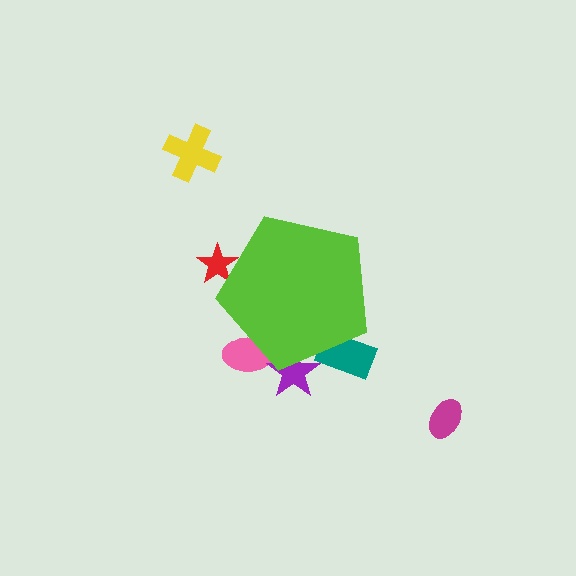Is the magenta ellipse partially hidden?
No, the magenta ellipse is fully visible.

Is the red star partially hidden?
Yes, the red star is partially hidden behind the lime pentagon.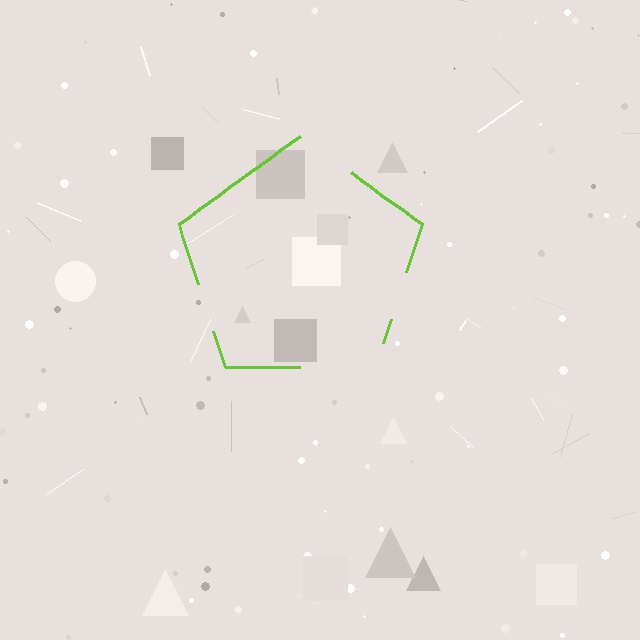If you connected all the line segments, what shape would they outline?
They would outline a pentagon.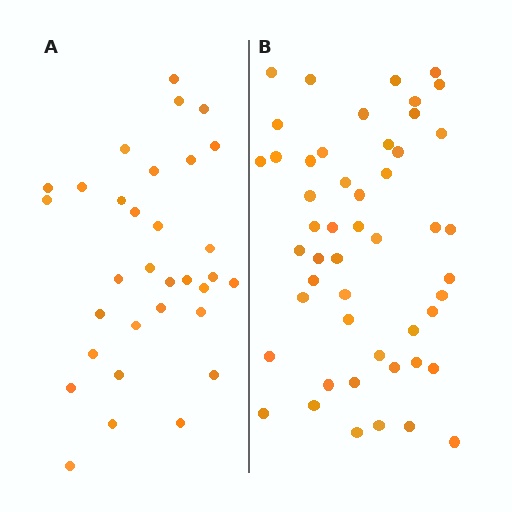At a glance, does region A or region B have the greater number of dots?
Region B (the right region) has more dots.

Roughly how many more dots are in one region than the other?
Region B has approximately 20 more dots than region A.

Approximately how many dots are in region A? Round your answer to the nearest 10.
About 30 dots. (The exact count is 32, which rounds to 30.)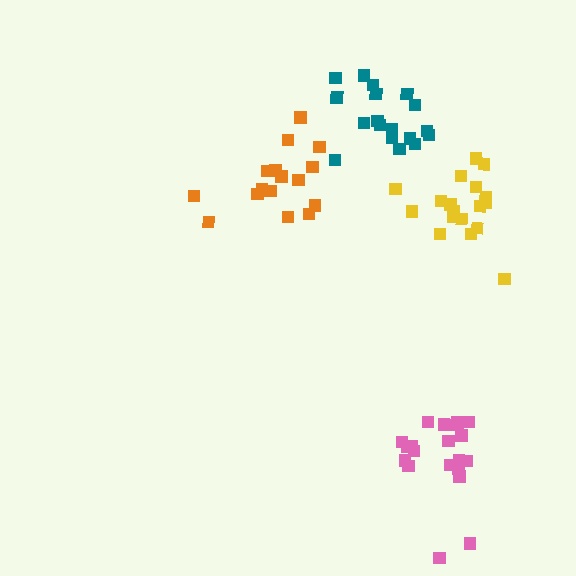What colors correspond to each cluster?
The clusters are colored: teal, pink, orange, yellow.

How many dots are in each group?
Group 1: 19 dots, Group 2: 21 dots, Group 3: 16 dots, Group 4: 18 dots (74 total).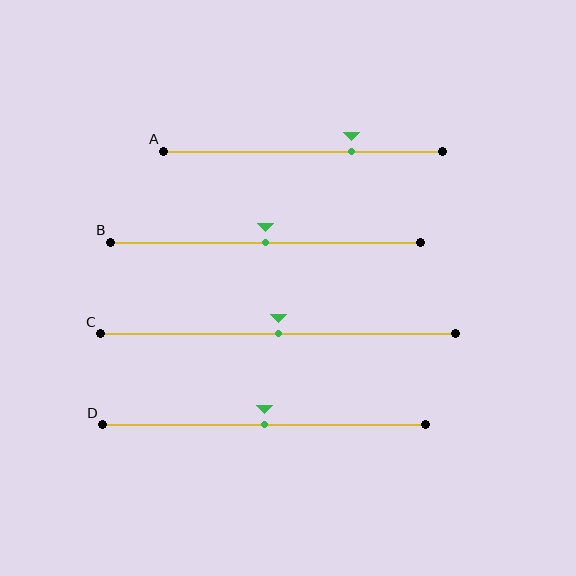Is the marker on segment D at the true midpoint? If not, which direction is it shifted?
Yes, the marker on segment D is at the true midpoint.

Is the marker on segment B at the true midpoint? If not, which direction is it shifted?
Yes, the marker on segment B is at the true midpoint.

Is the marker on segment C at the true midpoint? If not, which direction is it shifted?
Yes, the marker on segment C is at the true midpoint.